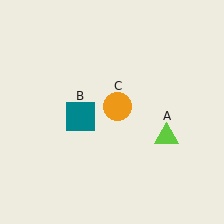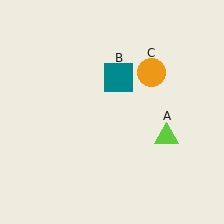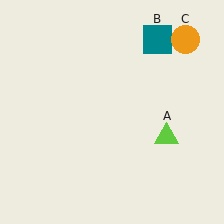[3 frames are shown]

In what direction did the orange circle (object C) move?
The orange circle (object C) moved up and to the right.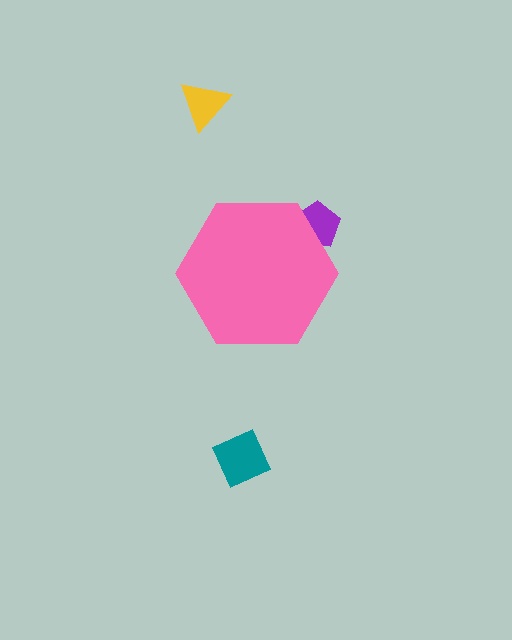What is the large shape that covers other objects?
A pink hexagon.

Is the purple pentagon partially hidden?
Yes, the purple pentagon is partially hidden behind the pink hexagon.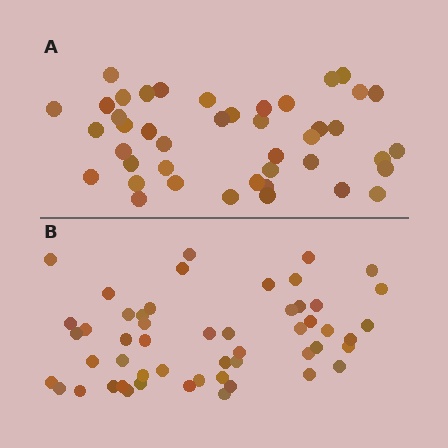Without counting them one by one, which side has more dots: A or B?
Region B (the bottom region) has more dots.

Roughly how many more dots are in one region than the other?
Region B has roughly 8 or so more dots than region A.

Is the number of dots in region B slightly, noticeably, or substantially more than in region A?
Region B has only slightly more — the two regions are fairly close. The ratio is roughly 1.2 to 1.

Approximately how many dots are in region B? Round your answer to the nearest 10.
About 50 dots. (The exact count is 52, which rounds to 50.)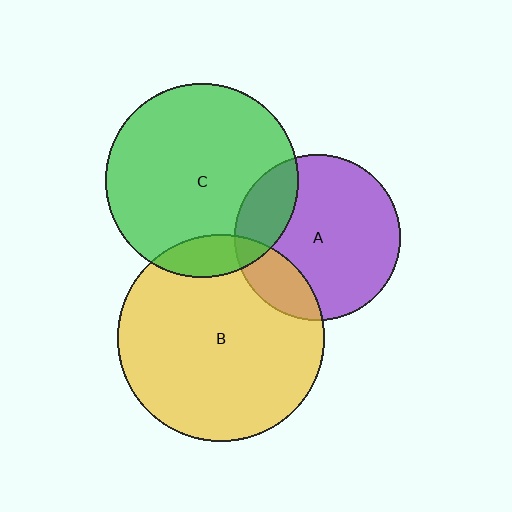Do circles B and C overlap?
Yes.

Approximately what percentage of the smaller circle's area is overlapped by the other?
Approximately 10%.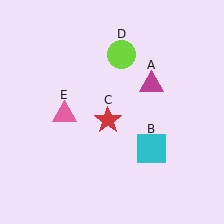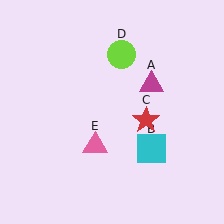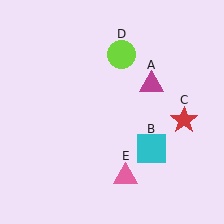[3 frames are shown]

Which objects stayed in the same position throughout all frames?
Magenta triangle (object A) and cyan square (object B) and lime circle (object D) remained stationary.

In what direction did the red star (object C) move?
The red star (object C) moved right.